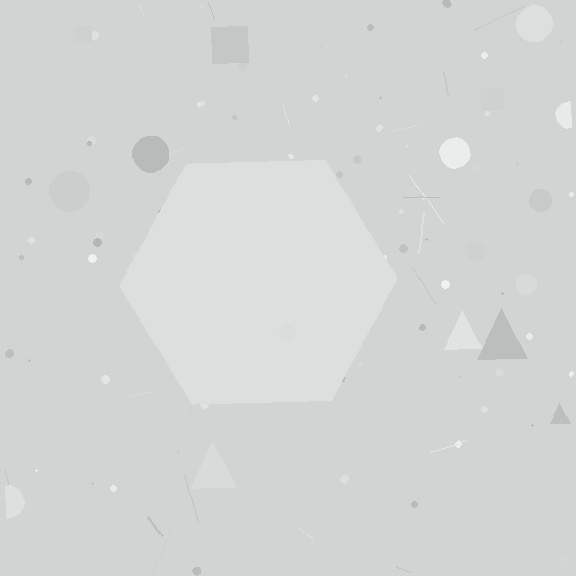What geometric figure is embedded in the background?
A hexagon is embedded in the background.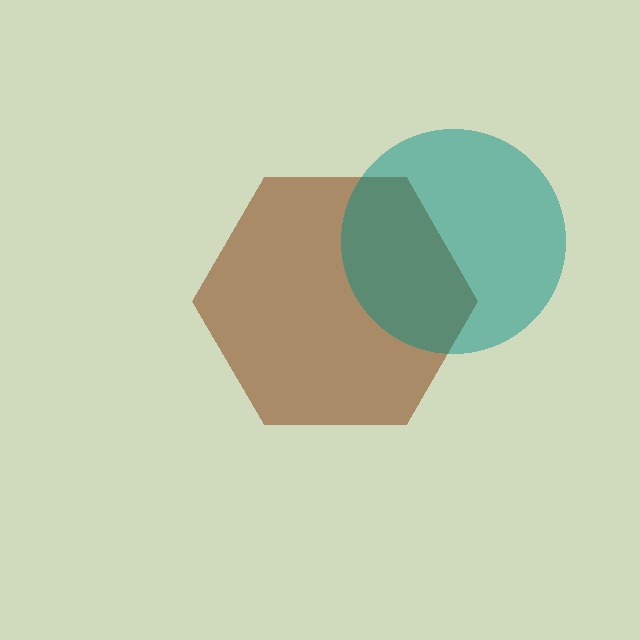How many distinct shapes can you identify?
There are 2 distinct shapes: a brown hexagon, a teal circle.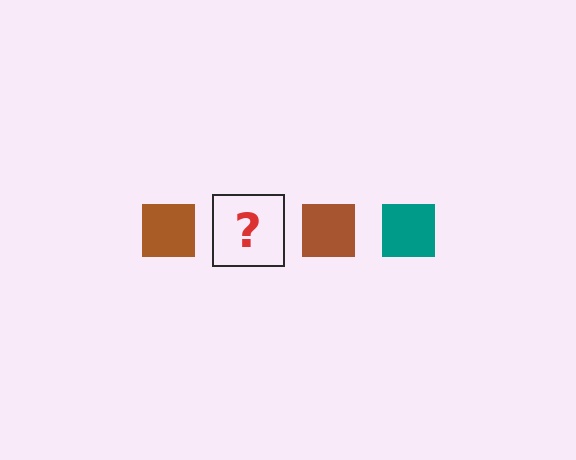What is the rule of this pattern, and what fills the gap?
The rule is that the pattern cycles through brown, teal squares. The gap should be filled with a teal square.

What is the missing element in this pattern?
The missing element is a teal square.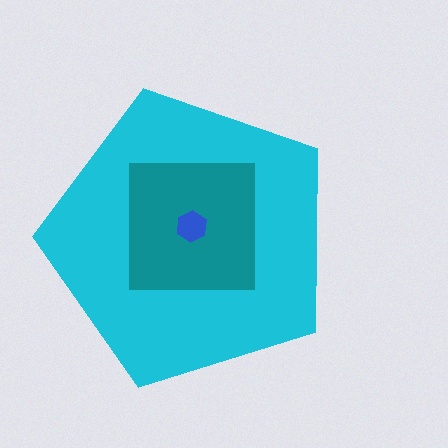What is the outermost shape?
The cyan pentagon.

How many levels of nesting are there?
3.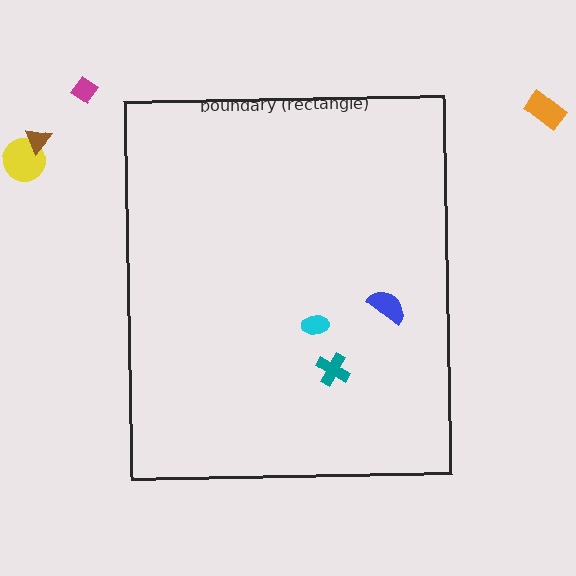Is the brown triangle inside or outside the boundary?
Outside.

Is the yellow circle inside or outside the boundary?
Outside.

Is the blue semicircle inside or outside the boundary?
Inside.